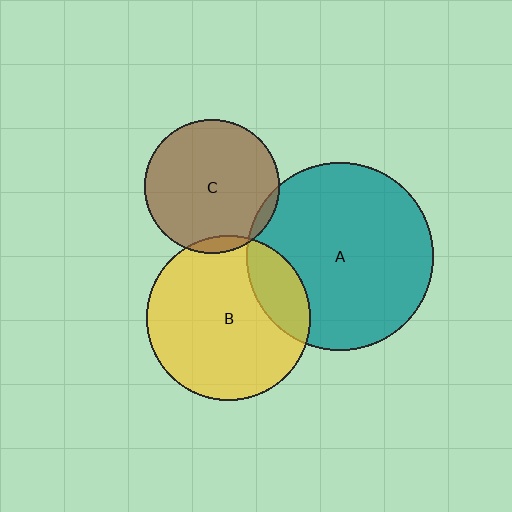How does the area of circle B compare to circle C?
Approximately 1.5 times.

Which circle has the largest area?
Circle A (teal).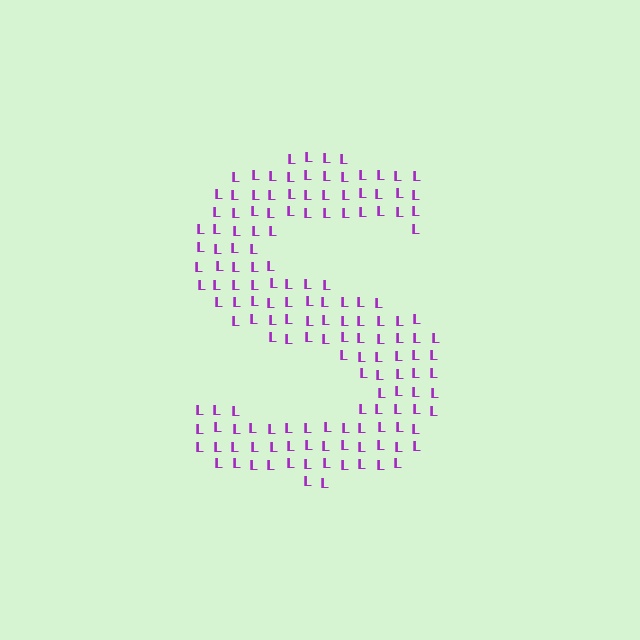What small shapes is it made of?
It is made of small letter L's.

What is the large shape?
The large shape is the letter S.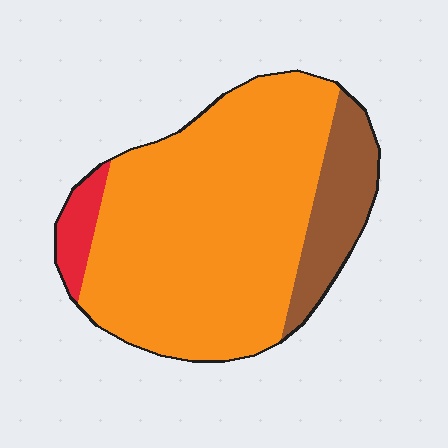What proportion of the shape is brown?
Brown covers about 15% of the shape.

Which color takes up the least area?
Red, at roughly 5%.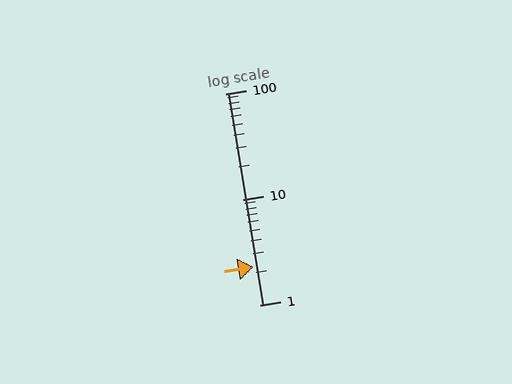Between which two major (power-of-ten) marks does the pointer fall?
The pointer is between 1 and 10.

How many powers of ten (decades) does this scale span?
The scale spans 2 decades, from 1 to 100.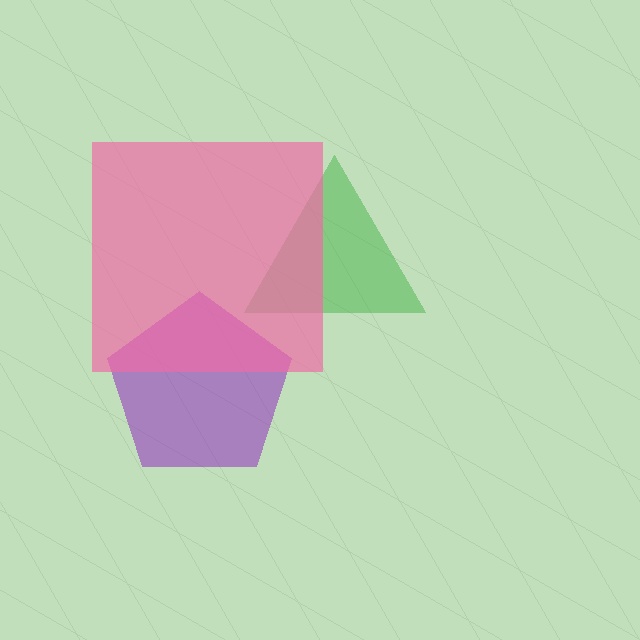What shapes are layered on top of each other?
The layered shapes are: a purple pentagon, a green triangle, a pink square.